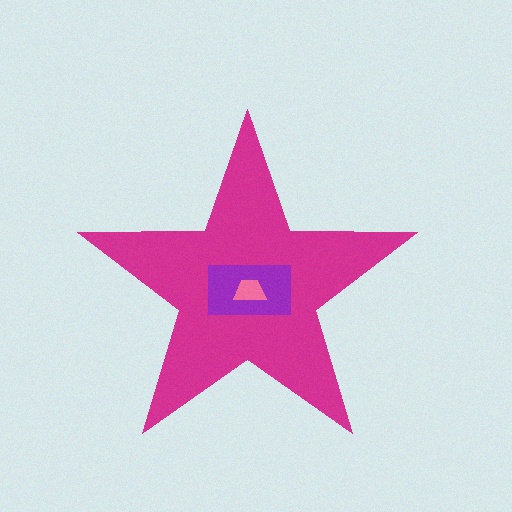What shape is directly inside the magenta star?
The purple rectangle.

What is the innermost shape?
The pink trapezoid.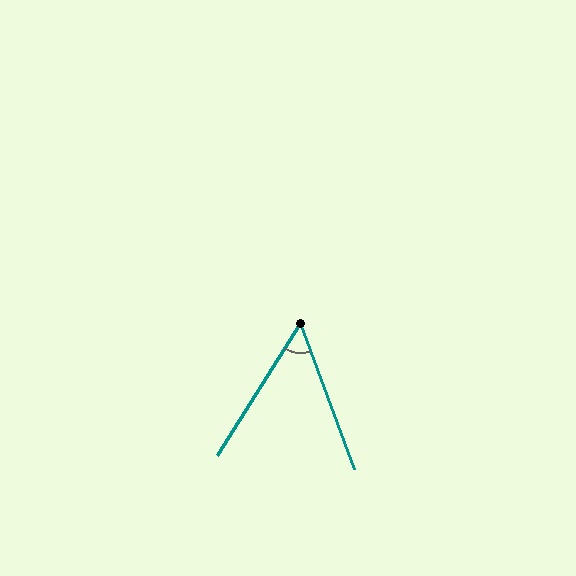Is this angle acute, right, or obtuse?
It is acute.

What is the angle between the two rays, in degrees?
Approximately 53 degrees.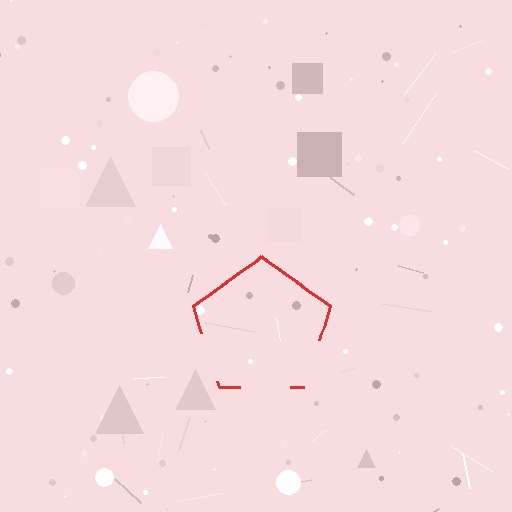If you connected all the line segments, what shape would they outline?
They would outline a pentagon.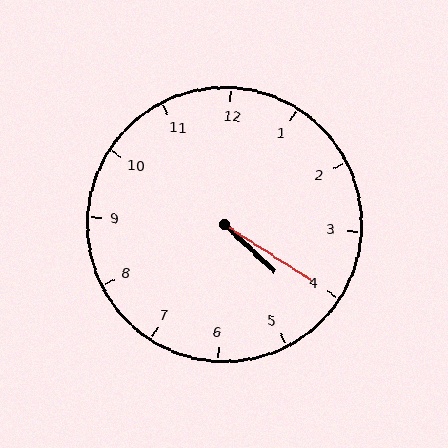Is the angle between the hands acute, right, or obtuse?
It is acute.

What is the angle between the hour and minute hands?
Approximately 10 degrees.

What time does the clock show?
4:20.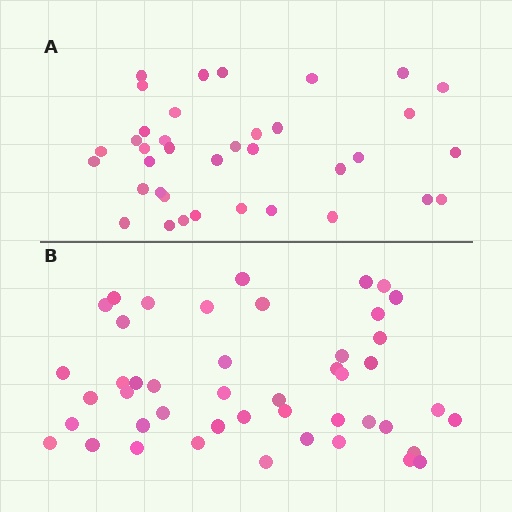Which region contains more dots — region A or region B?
Region B (the bottom region) has more dots.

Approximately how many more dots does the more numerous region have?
Region B has roughly 8 or so more dots than region A.